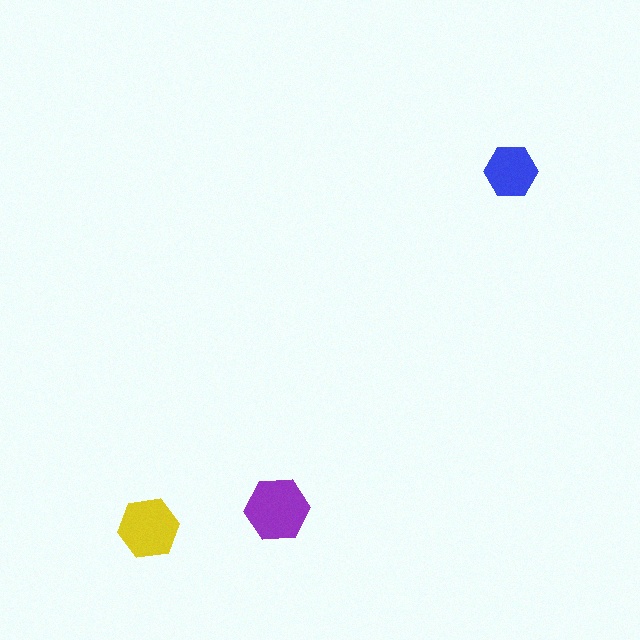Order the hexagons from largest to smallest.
the purple one, the yellow one, the blue one.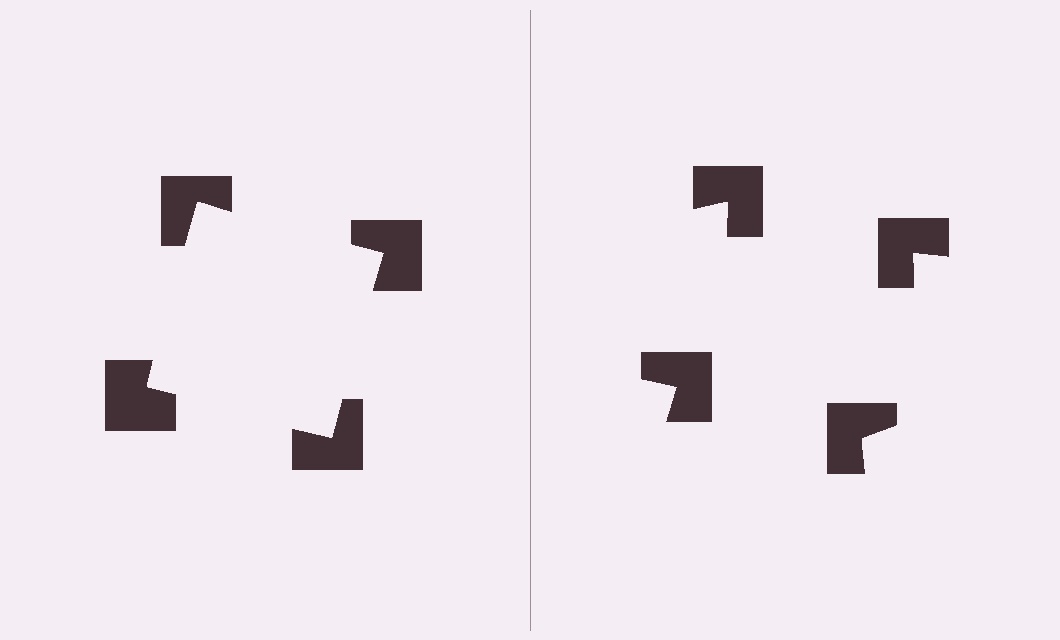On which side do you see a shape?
An illusory square appears on the left side. On the right side the wedge cuts are rotated, so no coherent shape forms.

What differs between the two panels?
The notched squares are positioned identically on both sides; only the wedge orientations differ. On the left they align to a square; on the right they are misaligned.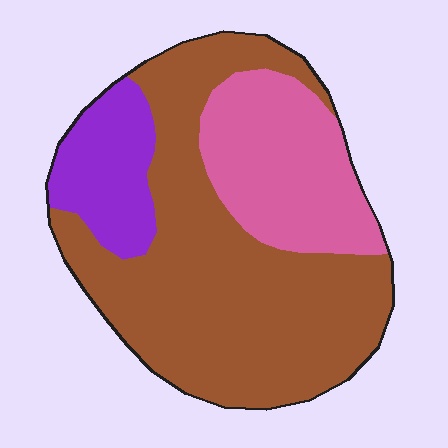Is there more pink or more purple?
Pink.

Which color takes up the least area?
Purple, at roughly 15%.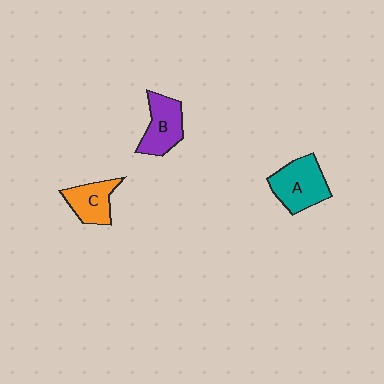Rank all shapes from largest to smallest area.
From largest to smallest: A (teal), B (purple), C (orange).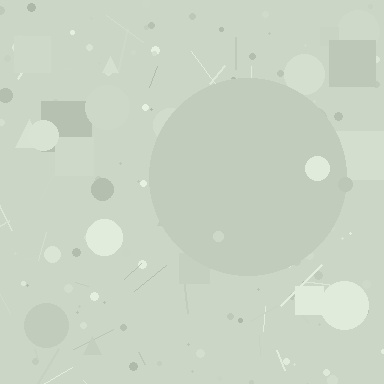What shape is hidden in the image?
A circle is hidden in the image.